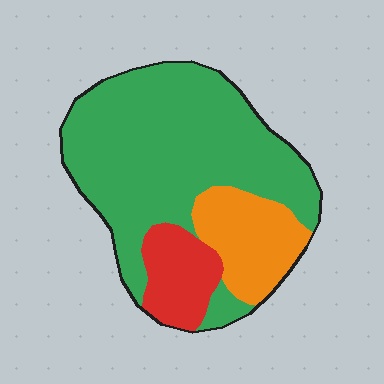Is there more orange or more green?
Green.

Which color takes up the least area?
Red, at roughly 15%.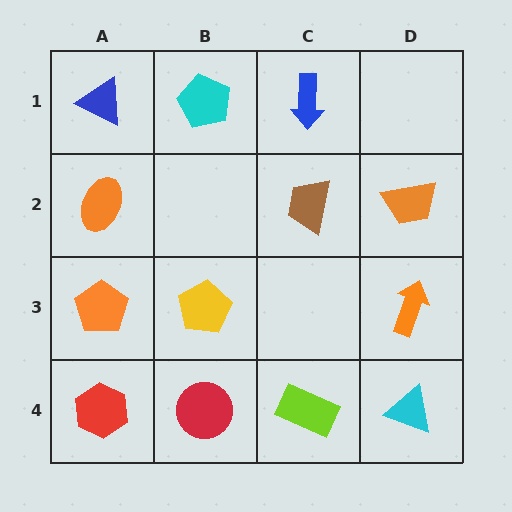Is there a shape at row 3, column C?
No, that cell is empty.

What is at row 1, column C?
A blue arrow.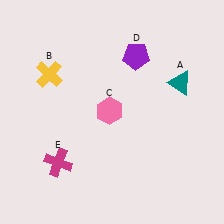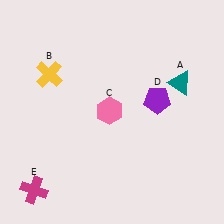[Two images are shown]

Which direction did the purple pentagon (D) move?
The purple pentagon (D) moved down.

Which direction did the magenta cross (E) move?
The magenta cross (E) moved down.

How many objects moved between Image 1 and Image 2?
2 objects moved between the two images.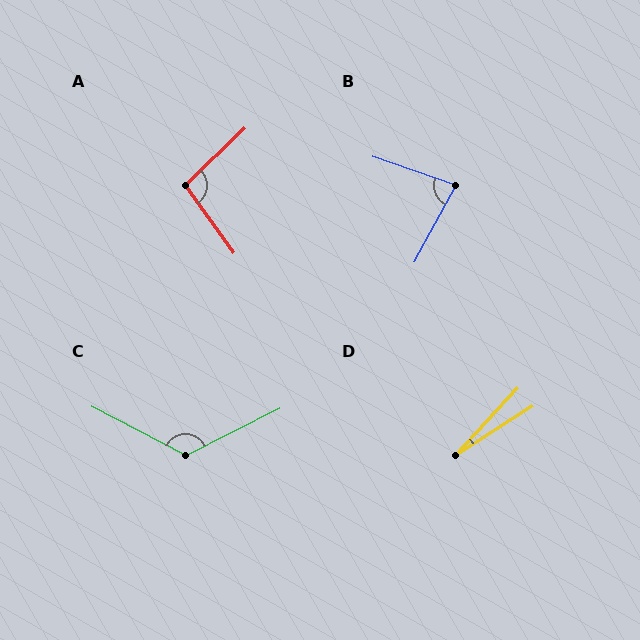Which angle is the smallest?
D, at approximately 15 degrees.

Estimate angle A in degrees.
Approximately 98 degrees.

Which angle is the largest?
C, at approximately 126 degrees.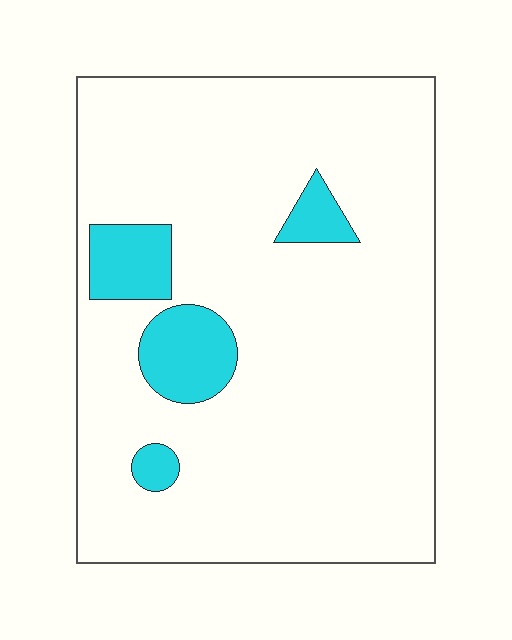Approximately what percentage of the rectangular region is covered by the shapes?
Approximately 10%.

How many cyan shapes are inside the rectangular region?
4.